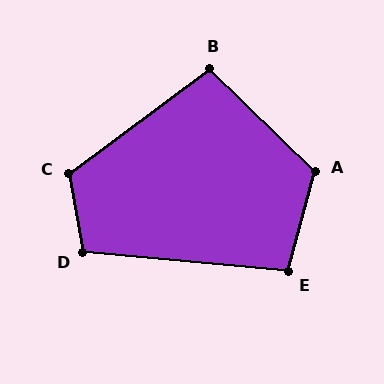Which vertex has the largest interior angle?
A, at approximately 119 degrees.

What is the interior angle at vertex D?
Approximately 106 degrees (obtuse).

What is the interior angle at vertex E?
Approximately 100 degrees (obtuse).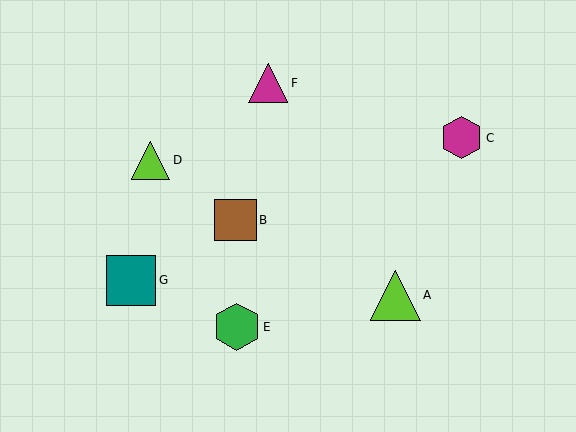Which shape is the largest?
The lime triangle (labeled A) is the largest.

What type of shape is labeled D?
Shape D is a lime triangle.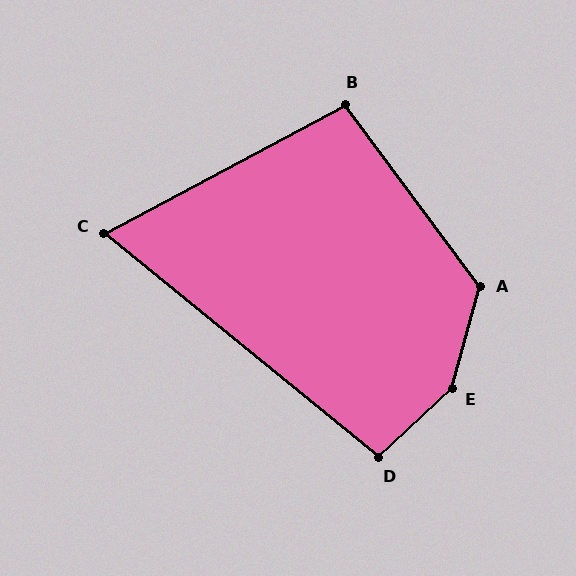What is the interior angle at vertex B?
Approximately 98 degrees (obtuse).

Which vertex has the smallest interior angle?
C, at approximately 67 degrees.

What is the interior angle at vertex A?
Approximately 128 degrees (obtuse).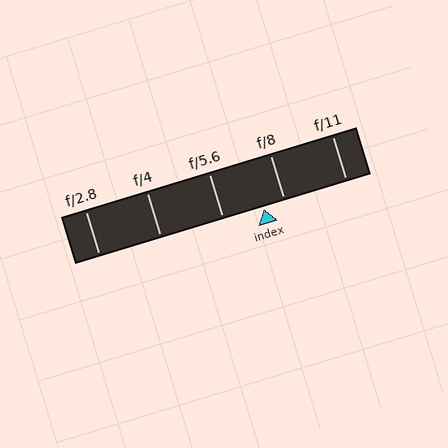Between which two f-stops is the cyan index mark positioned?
The index mark is between f/5.6 and f/8.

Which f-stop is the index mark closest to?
The index mark is closest to f/8.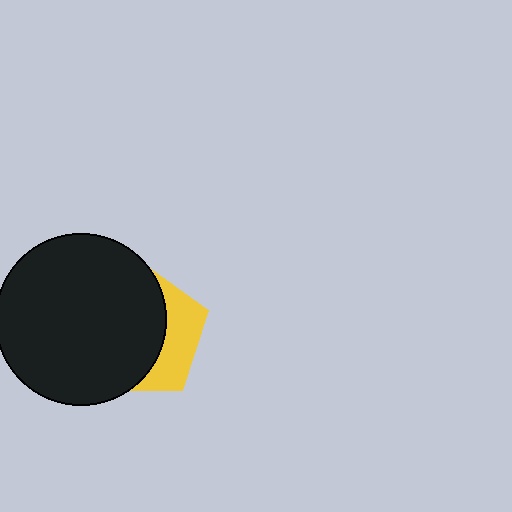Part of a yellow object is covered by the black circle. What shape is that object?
It is a pentagon.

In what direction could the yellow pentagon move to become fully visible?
The yellow pentagon could move right. That would shift it out from behind the black circle entirely.